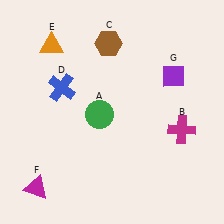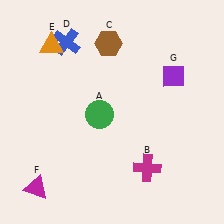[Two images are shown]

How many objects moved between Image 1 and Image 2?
2 objects moved between the two images.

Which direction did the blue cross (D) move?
The blue cross (D) moved up.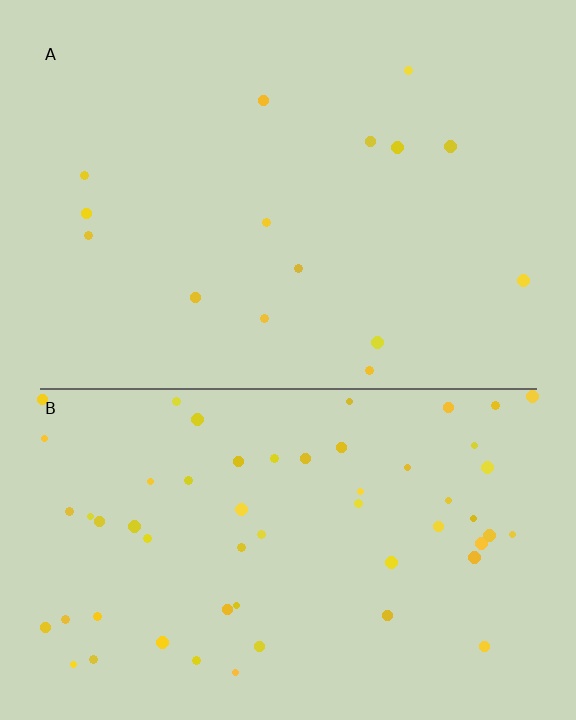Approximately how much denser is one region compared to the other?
Approximately 3.8× — region B over region A.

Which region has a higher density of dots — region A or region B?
B (the bottom).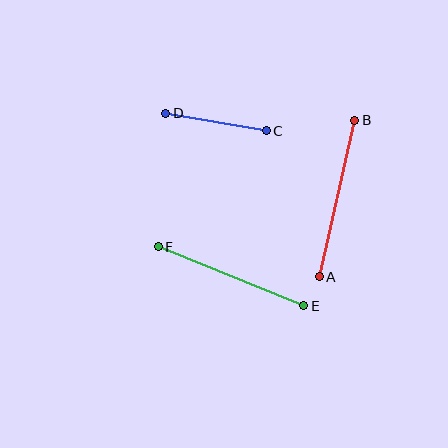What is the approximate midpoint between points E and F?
The midpoint is at approximately (231, 276) pixels.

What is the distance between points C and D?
The distance is approximately 102 pixels.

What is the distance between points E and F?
The distance is approximately 157 pixels.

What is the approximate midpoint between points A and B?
The midpoint is at approximately (337, 199) pixels.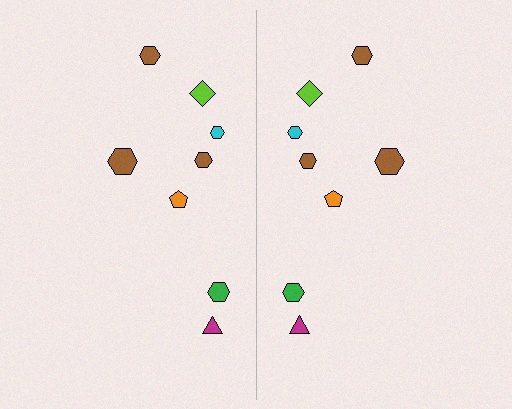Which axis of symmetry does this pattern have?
The pattern has a vertical axis of symmetry running through the center of the image.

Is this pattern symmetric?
Yes, this pattern has bilateral (reflection) symmetry.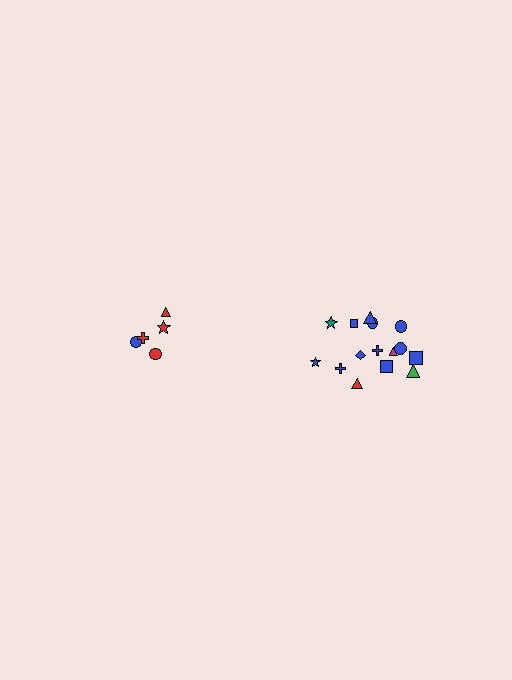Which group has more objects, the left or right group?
The right group.